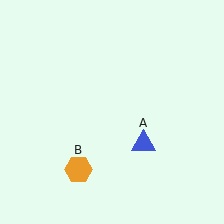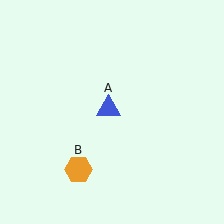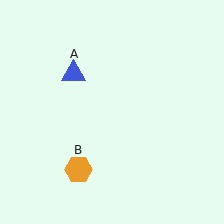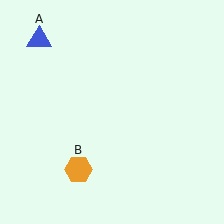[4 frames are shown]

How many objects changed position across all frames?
1 object changed position: blue triangle (object A).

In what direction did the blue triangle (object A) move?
The blue triangle (object A) moved up and to the left.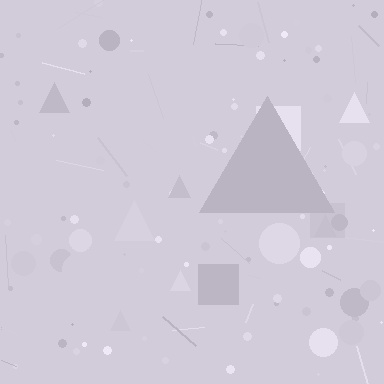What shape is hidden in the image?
A triangle is hidden in the image.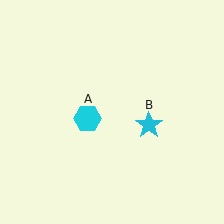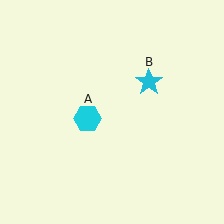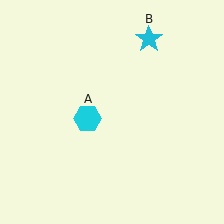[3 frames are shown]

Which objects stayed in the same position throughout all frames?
Cyan hexagon (object A) remained stationary.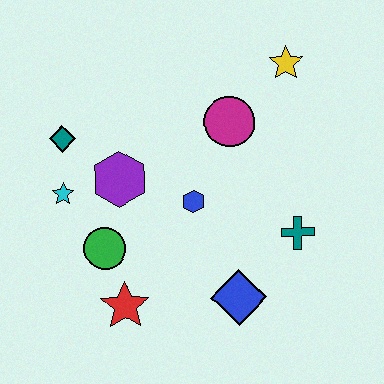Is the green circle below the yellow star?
Yes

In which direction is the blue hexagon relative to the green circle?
The blue hexagon is to the right of the green circle.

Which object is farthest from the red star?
The yellow star is farthest from the red star.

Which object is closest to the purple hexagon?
The cyan star is closest to the purple hexagon.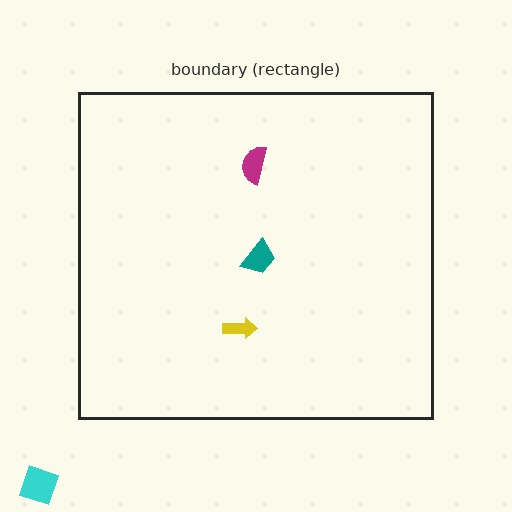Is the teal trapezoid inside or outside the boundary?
Inside.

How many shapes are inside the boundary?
3 inside, 1 outside.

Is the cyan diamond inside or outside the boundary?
Outside.